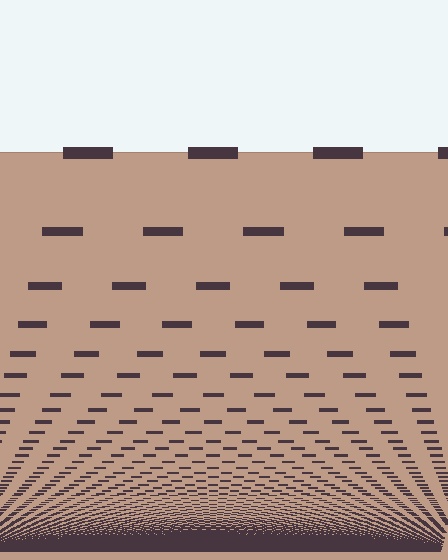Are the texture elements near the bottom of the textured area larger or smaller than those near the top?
Smaller. The gradient is inverted — elements near the bottom are smaller and denser.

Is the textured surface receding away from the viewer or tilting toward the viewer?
The surface appears to tilt toward the viewer. Texture elements get larger and sparser toward the top.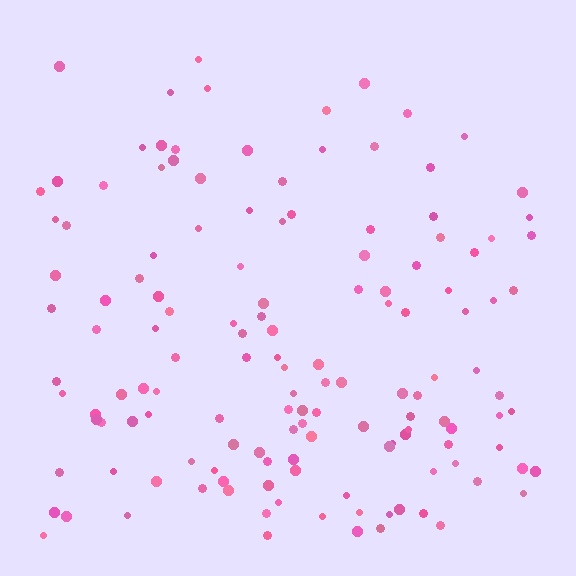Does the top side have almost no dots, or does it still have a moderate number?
Still a moderate number, just noticeably fewer than the bottom.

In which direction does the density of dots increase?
From top to bottom, with the bottom side densest.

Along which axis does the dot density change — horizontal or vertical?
Vertical.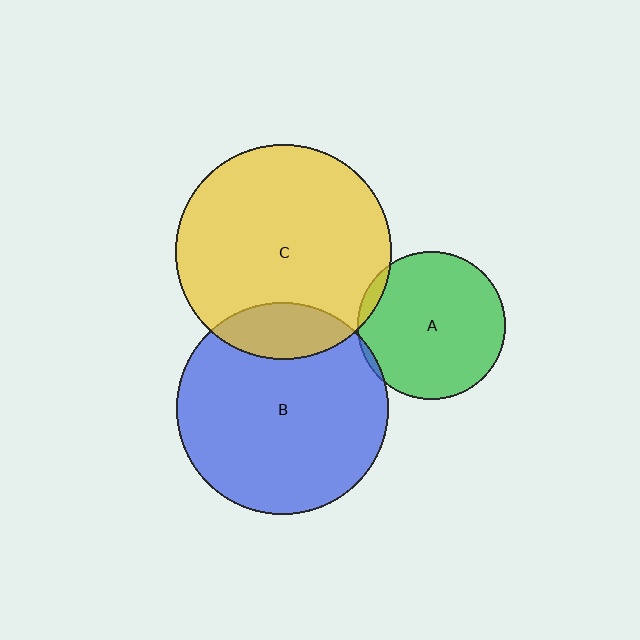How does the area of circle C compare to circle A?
Approximately 2.1 times.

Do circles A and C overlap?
Yes.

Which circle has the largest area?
Circle C (yellow).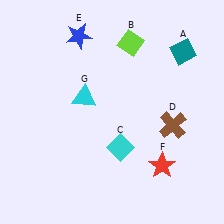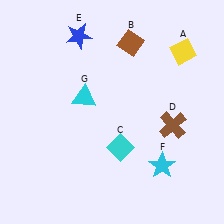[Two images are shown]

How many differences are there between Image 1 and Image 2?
There are 3 differences between the two images.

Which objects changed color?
A changed from teal to yellow. B changed from lime to brown. F changed from red to cyan.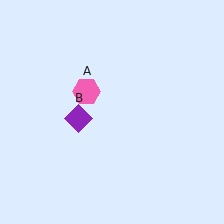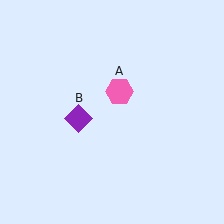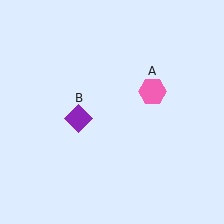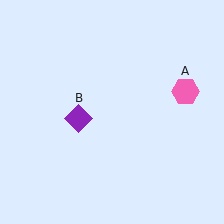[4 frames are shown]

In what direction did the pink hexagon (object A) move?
The pink hexagon (object A) moved right.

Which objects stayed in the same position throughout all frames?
Purple diamond (object B) remained stationary.